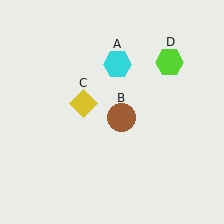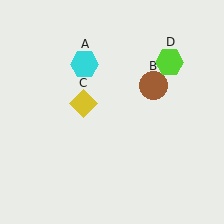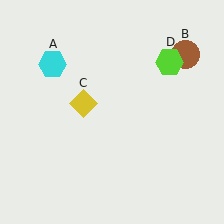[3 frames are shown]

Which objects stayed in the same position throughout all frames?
Yellow diamond (object C) and lime hexagon (object D) remained stationary.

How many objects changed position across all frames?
2 objects changed position: cyan hexagon (object A), brown circle (object B).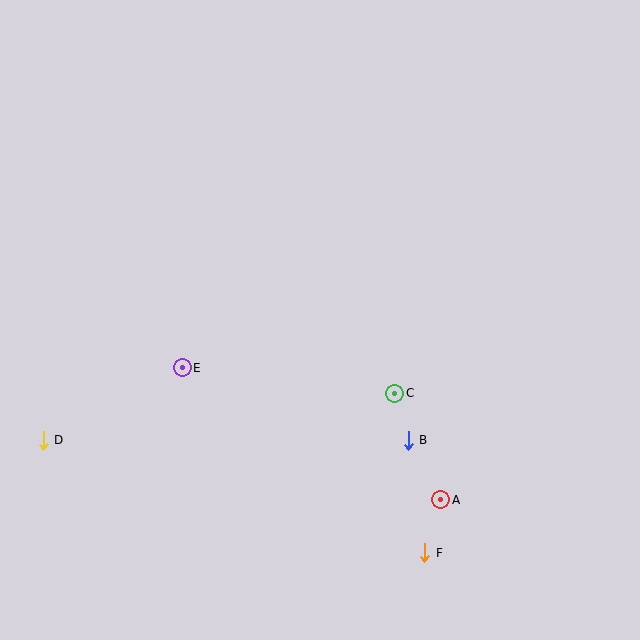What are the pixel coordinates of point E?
Point E is at (182, 368).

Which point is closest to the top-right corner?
Point C is closest to the top-right corner.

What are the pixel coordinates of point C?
Point C is at (395, 393).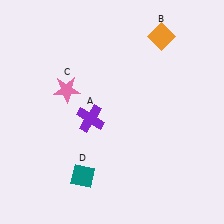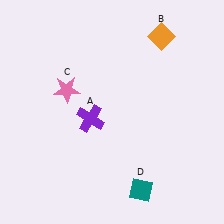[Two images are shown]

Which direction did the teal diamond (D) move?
The teal diamond (D) moved right.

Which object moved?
The teal diamond (D) moved right.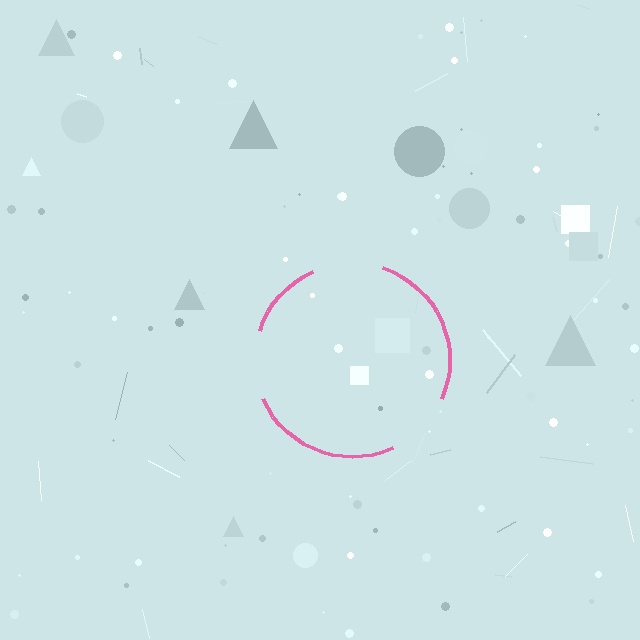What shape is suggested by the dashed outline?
The dashed outline suggests a circle.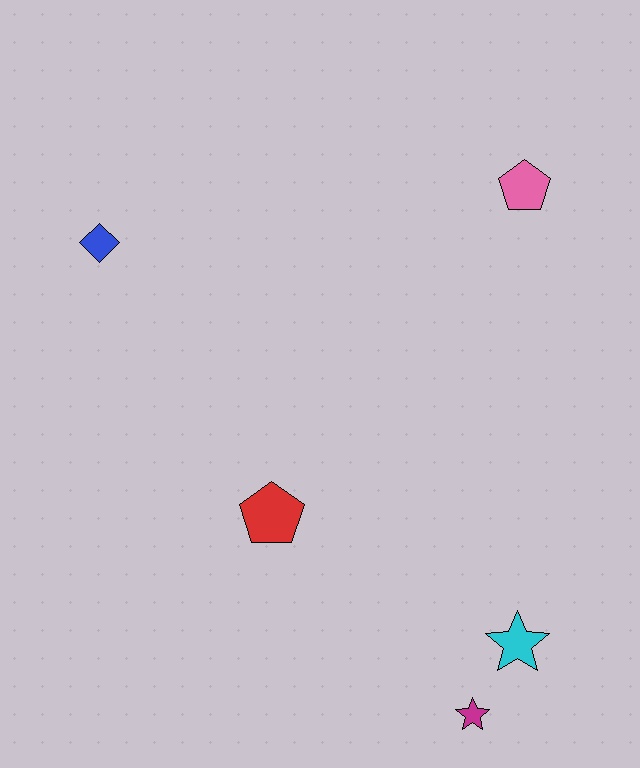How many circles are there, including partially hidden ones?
There are no circles.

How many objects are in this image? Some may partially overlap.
There are 5 objects.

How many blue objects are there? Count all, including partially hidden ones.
There is 1 blue object.